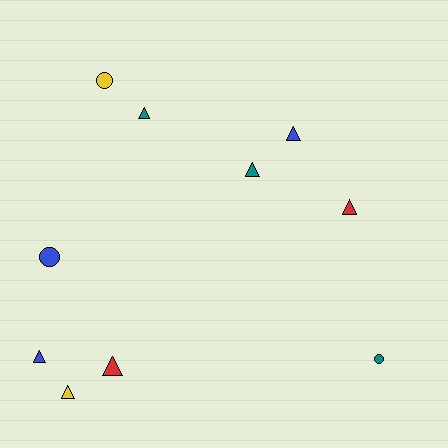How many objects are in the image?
There are 10 objects.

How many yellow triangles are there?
There is 1 yellow triangle.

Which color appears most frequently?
Blue, with 3 objects.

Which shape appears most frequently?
Triangle, with 7 objects.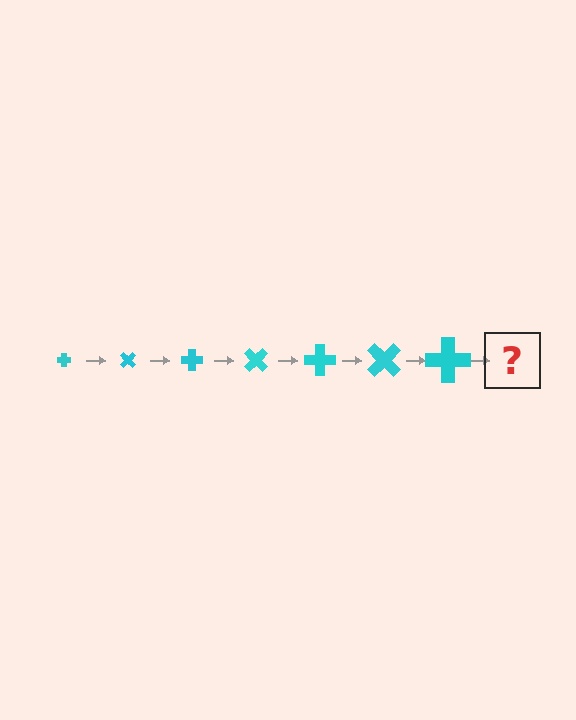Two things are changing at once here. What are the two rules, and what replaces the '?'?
The two rules are that the cross grows larger each step and it rotates 45 degrees each step. The '?' should be a cross, larger than the previous one and rotated 315 degrees from the start.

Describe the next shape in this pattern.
It should be a cross, larger than the previous one and rotated 315 degrees from the start.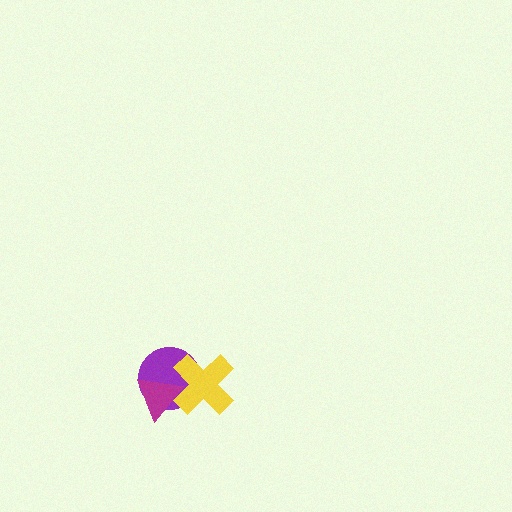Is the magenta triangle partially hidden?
Yes, it is partially covered by another shape.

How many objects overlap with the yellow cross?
2 objects overlap with the yellow cross.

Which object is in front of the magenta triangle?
The yellow cross is in front of the magenta triangle.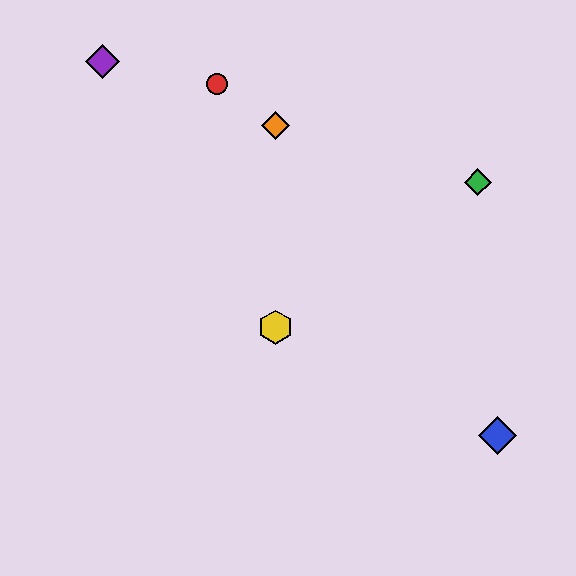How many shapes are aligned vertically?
2 shapes (the yellow hexagon, the orange diamond) are aligned vertically.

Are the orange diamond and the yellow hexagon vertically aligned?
Yes, both are at x≈276.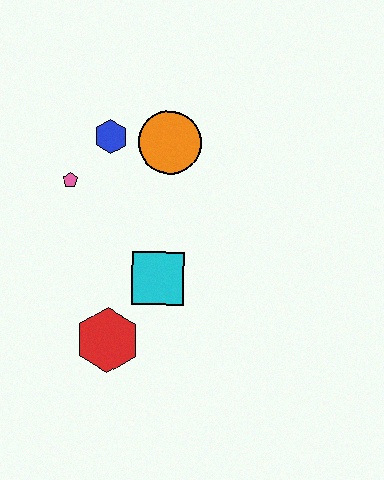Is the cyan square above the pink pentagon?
No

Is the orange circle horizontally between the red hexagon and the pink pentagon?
No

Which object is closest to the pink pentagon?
The blue hexagon is closest to the pink pentagon.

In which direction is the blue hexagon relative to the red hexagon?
The blue hexagon is above the red hexagon.